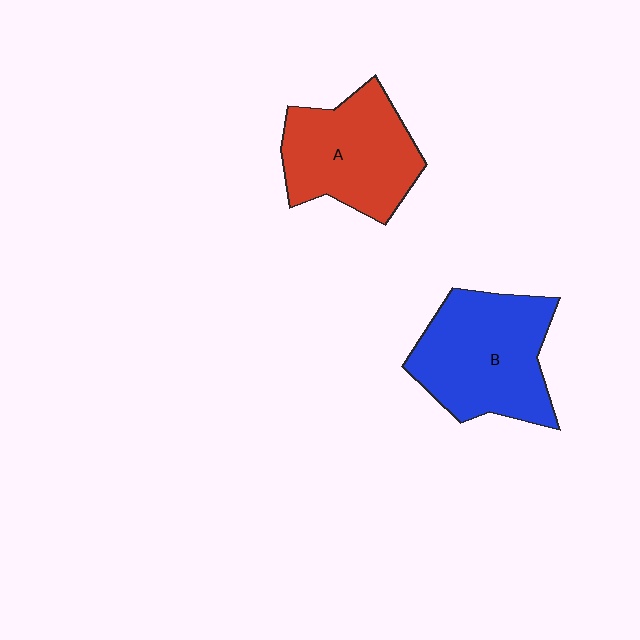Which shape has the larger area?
Shape B (blue).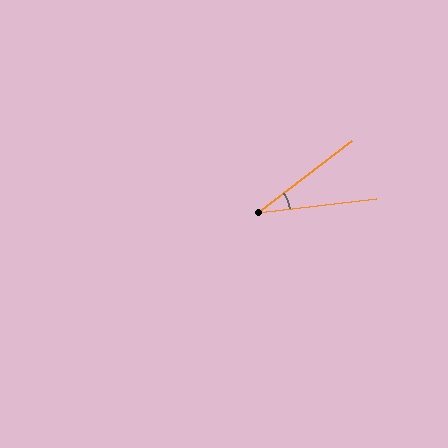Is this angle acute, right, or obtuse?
It is acute.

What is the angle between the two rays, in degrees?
Approximately 31 degrees.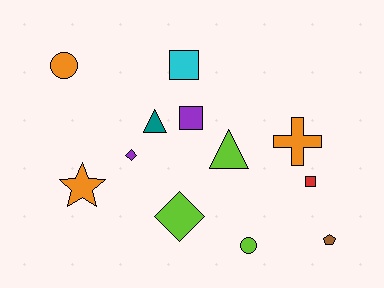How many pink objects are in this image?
There are no pink objects.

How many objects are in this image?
There are 12 objects.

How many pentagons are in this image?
There is 1 pentagon.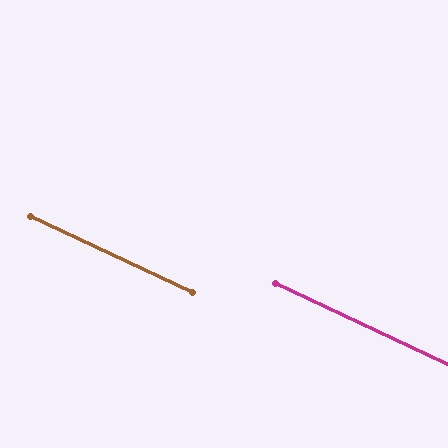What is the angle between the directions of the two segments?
Approximately 0 degrees.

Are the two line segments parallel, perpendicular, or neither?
Parallel — their directions differ by only 0.1°.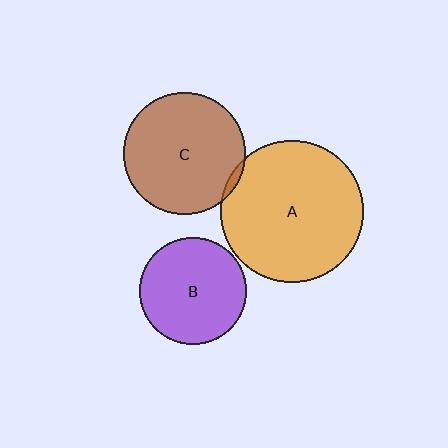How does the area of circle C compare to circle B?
Approximately 1.3 times.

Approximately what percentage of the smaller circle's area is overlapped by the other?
Approximately 5%.